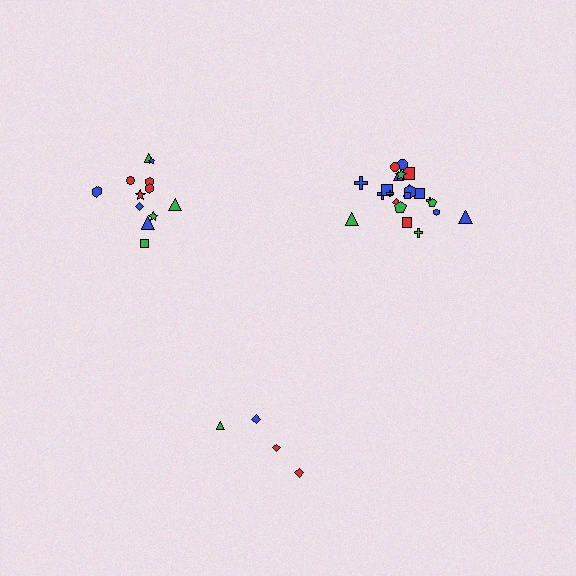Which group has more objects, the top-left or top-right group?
The top-right group.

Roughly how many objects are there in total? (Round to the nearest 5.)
Roughly 40 objects in total.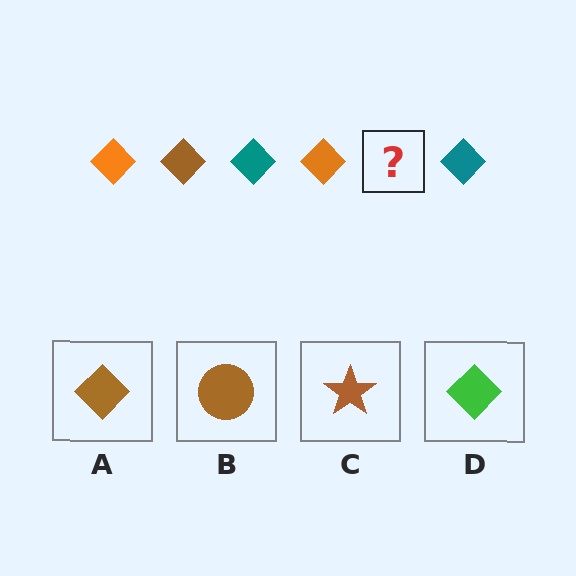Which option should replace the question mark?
Option A.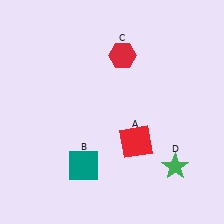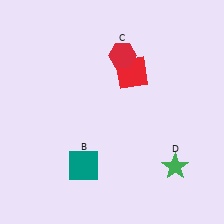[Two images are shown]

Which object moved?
The red square (A) moved up.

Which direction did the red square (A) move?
The red square (A) moved up.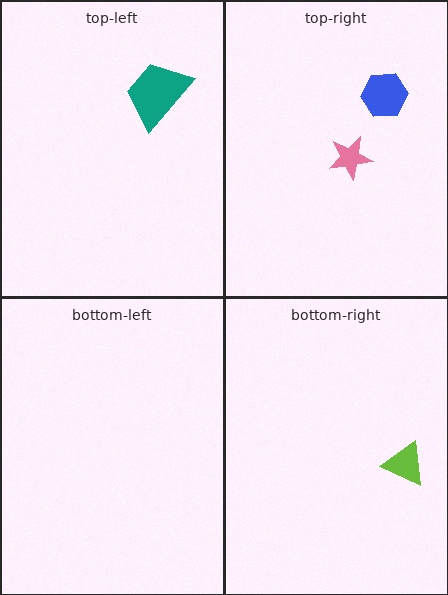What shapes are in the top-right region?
The blue hexagon, the pink star.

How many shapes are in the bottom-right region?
1.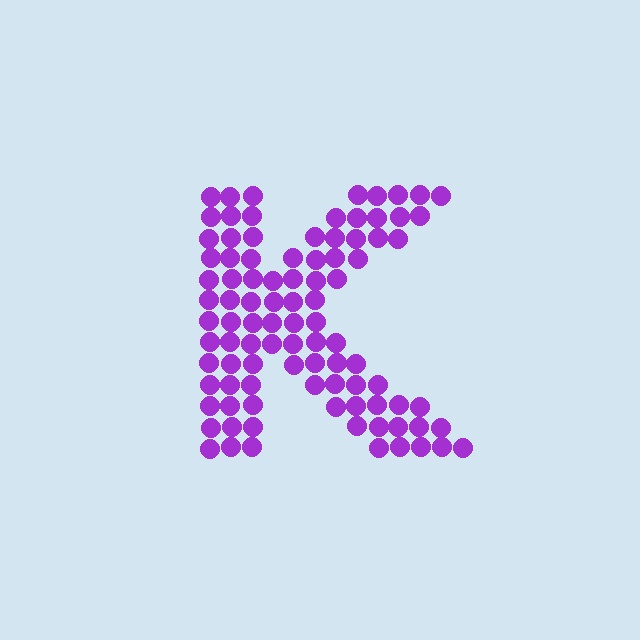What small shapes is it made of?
It is made of small circles.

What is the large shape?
The large shape is the letter K.